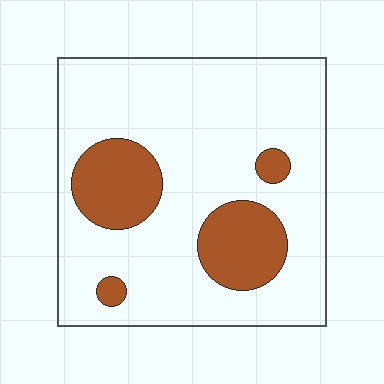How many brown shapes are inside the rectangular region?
4.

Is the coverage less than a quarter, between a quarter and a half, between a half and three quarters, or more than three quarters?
Less than a quarter.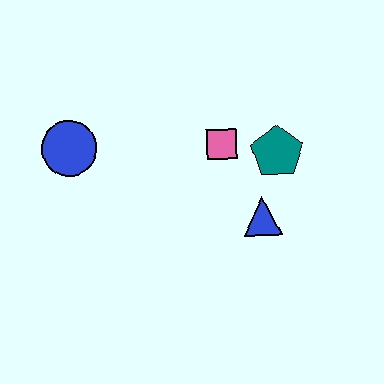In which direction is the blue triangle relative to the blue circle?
The blue triangle is to the right of the blue circle.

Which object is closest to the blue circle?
The pink square is closest to the blue circle.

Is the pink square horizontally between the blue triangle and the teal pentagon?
No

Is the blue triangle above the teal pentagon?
No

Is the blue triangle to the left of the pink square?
No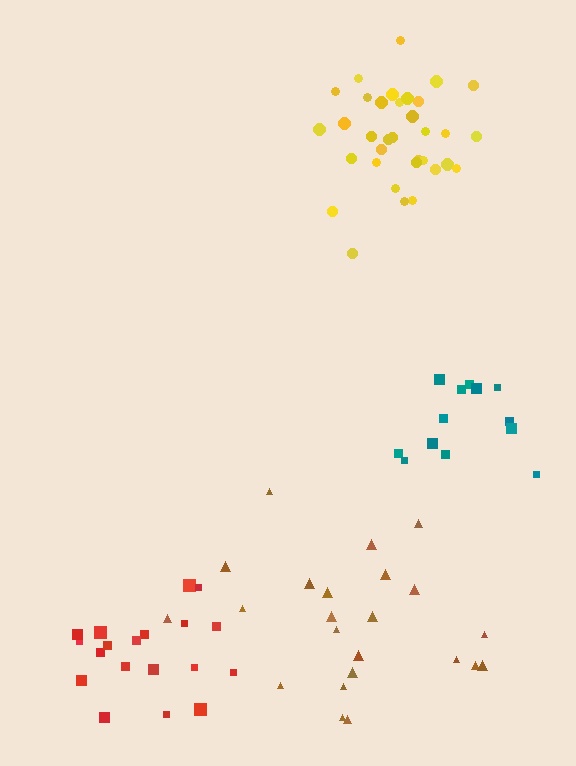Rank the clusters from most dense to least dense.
yellow, teal, red, brown.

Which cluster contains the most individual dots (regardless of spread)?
Yellow (34).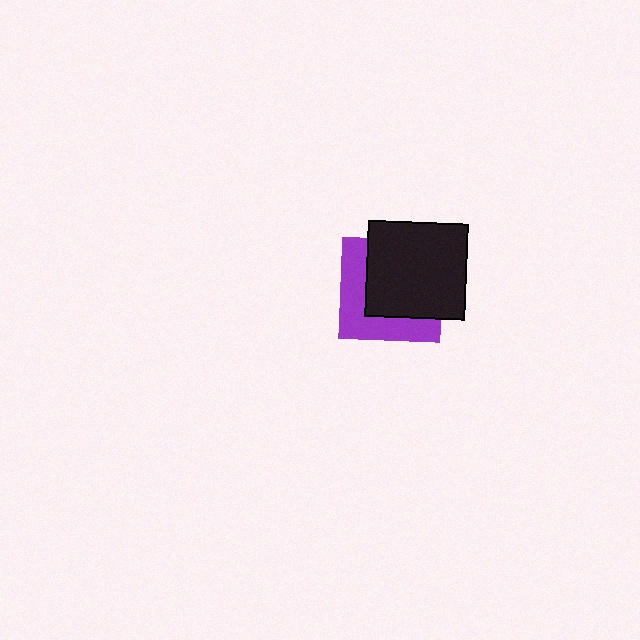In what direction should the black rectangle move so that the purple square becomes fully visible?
The black rectangle should move toward the upper-right. That is the shortest direction to clear the overlap and leave the purple square fully visible.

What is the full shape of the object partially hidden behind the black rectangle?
The partially hidden object is a purple square.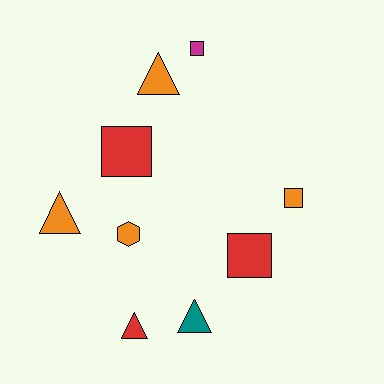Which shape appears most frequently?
Triangle, with 4 objects.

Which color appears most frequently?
Orange, with 4 objects.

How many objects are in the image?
There are 9 objects.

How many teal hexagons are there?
There are no teal hexagons.